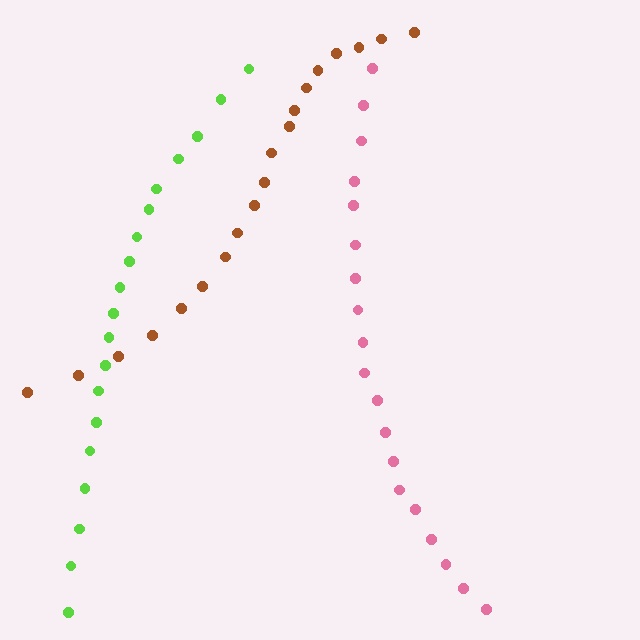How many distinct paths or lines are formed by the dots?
There are 3 distinct paths.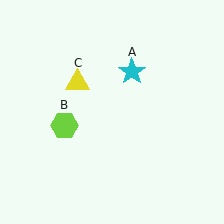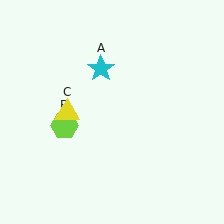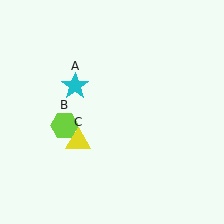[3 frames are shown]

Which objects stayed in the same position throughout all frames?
Lime hexagon (object B) remained stationary.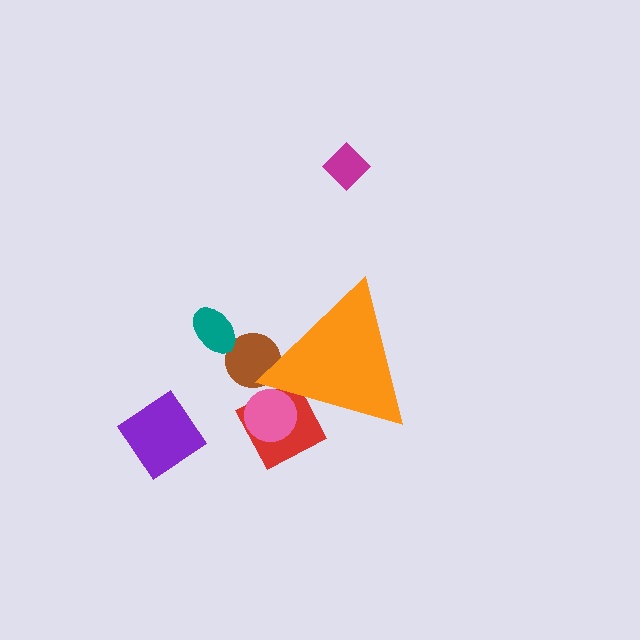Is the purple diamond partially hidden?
No, the purple diamond is fully visible.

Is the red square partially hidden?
Yes, the red square is partially hidden behind the orange triangle.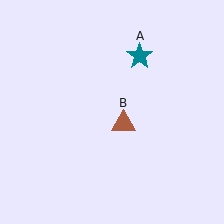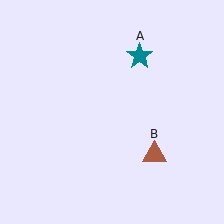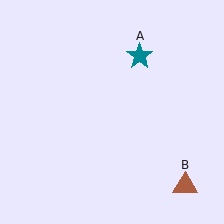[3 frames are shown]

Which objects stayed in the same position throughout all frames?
Teal star (object A) remained stationary.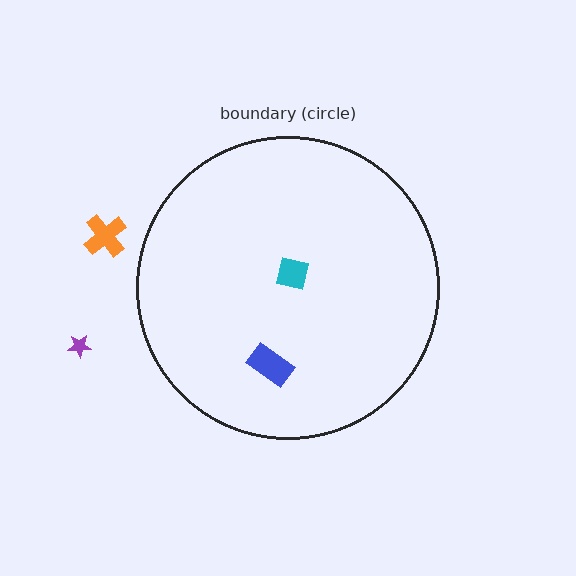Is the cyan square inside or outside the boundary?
Inside.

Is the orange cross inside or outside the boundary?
Outside.